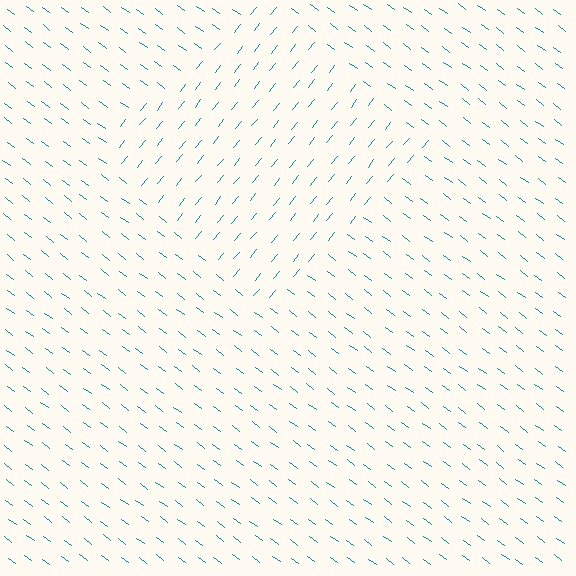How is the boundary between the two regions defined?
The boundary is defined purely by a change in line orientation (approximately 89 degrees difference). All lines are the same color and thickness.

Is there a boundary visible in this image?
Yes, there is a texture boundary formed by a change in line orientation.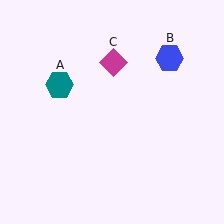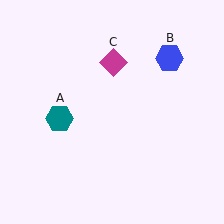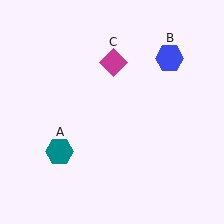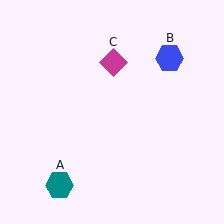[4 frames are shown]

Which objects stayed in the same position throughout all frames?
Blue hexagon (object B) and magenta diamond (object C) remained stationary.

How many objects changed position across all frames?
1 object changed position: teal hexagon (object A).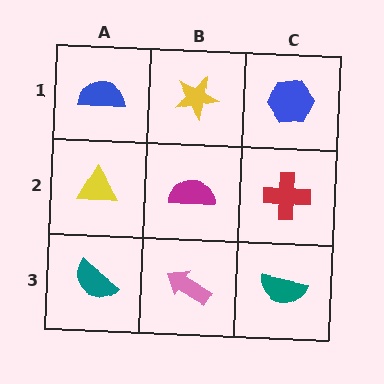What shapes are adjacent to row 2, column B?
A yellow star (row 1, column B), a pink arrow (row 3, column B), a yellow triangle (row 2, column A), a red cross (row 2, column C).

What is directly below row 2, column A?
A teal semicircle.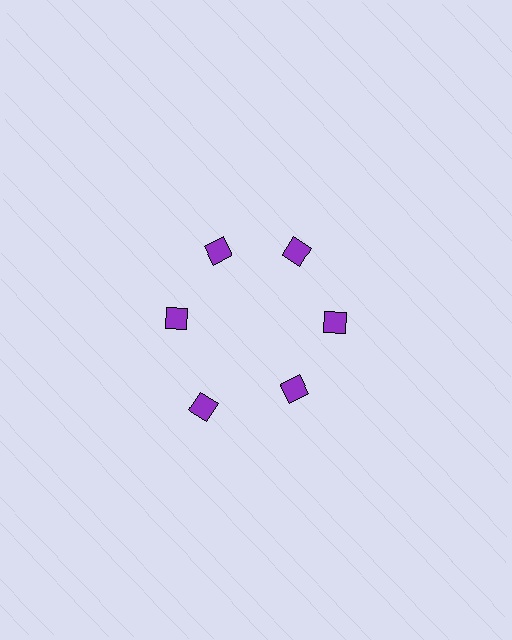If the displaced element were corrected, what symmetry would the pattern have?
It would have 6-fold rotational symmetry — the pattern would map onto itself every 60 degrees.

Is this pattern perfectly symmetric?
No. The 6 purple squares are arranged in a ring, but one element near the 7 o'clock position is pushed outward from the center, breaking the 6-fold rotational symmetry.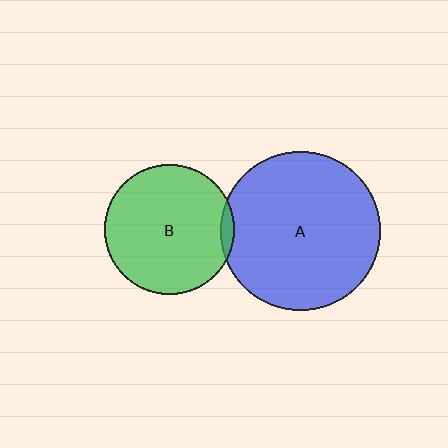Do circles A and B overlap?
Yes.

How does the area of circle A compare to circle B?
Approximately 1.5 times.